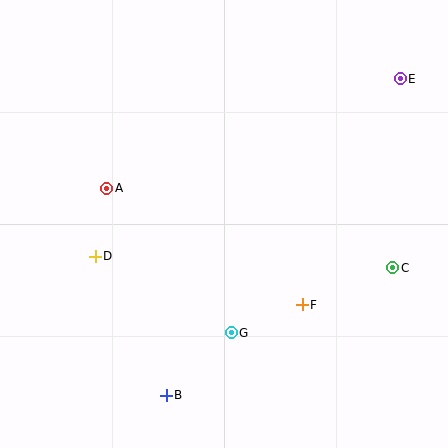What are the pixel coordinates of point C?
Point C is at (393, 268).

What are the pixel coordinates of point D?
Point D is at (95, 256).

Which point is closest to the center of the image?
Point G at (231, 333) is closest to the center.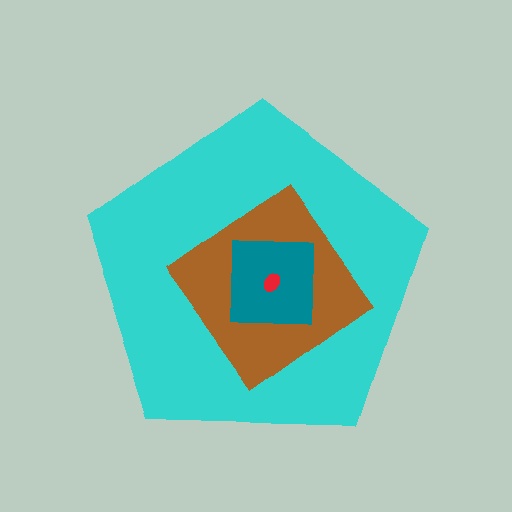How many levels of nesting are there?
4.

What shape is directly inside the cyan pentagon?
The brown diamond.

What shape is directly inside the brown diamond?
The teal square.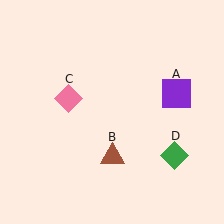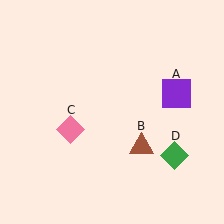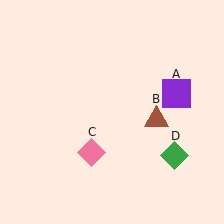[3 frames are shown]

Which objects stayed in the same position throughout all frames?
Purple square (object A) and green diamond (object D) remained stationary.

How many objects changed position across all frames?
2 objects changed position: brown triangle (object B), pink diamond (object C).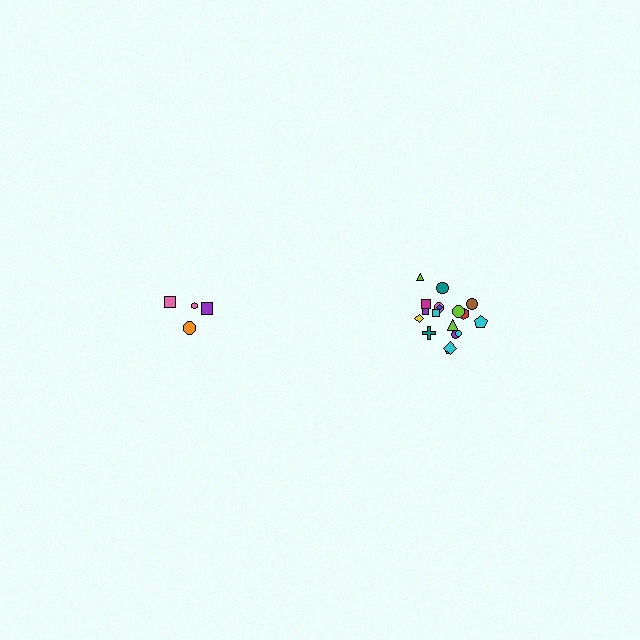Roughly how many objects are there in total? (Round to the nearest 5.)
Roughly 20 objects in total.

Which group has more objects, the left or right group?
The right group.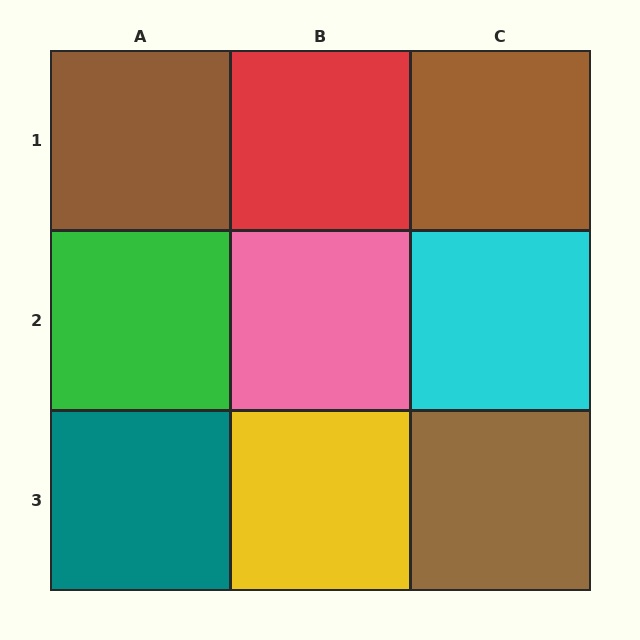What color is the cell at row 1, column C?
Brown.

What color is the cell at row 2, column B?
Pink.